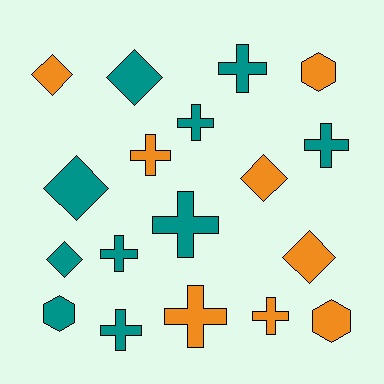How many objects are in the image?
There are 18 objects.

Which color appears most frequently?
Teal, with 10 objects.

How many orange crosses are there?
There are 3 orange crosses.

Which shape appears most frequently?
Cross, with 9 objects.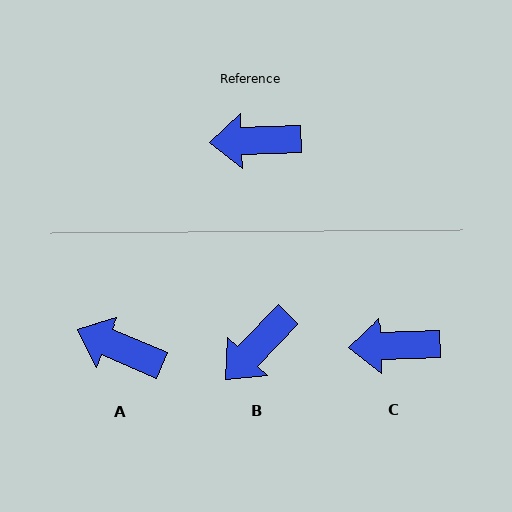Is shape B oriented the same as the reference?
No, it is off by about 44 degrees.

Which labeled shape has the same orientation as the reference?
C.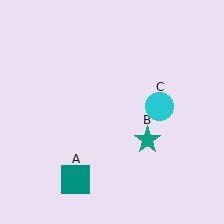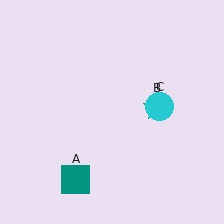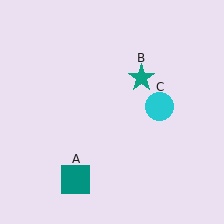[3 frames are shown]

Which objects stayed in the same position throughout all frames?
Teal square (object A) and cyan circle (object C) remained stationary.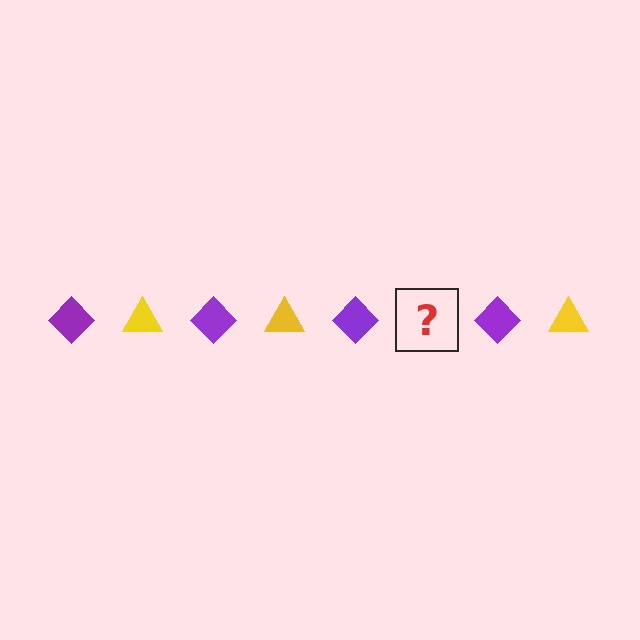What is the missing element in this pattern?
The missing element is a yellow triangle.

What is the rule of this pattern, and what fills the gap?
The rule is that the pattern alternates between purple diamond and yellow triangle. The gap should be filled with a yellow triangle.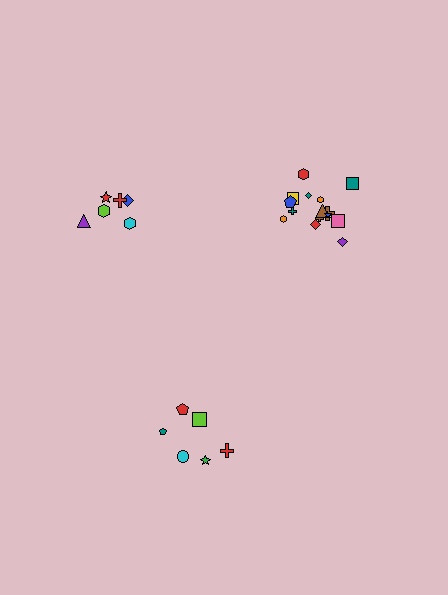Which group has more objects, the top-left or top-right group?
The top-right group.